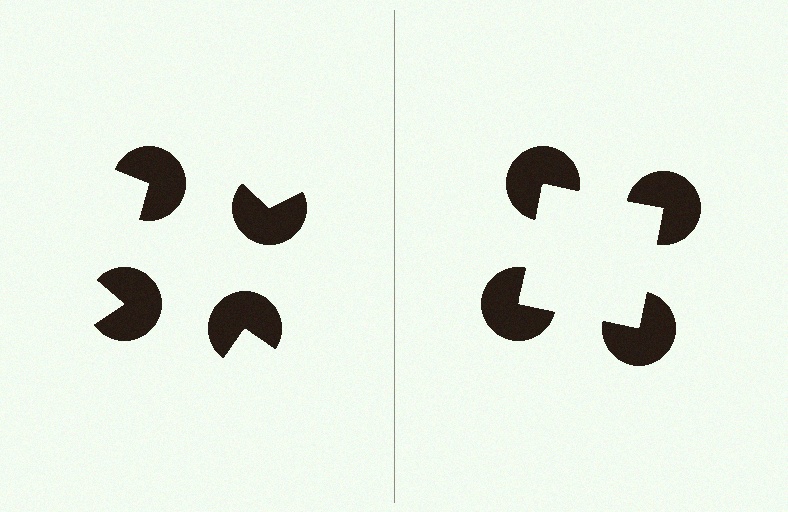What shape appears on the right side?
An illusory square.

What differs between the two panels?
The pac-man discs are positioned identically on both sides; only the wedge orientations differ. On the right they align to a square; on the left they are misaligned.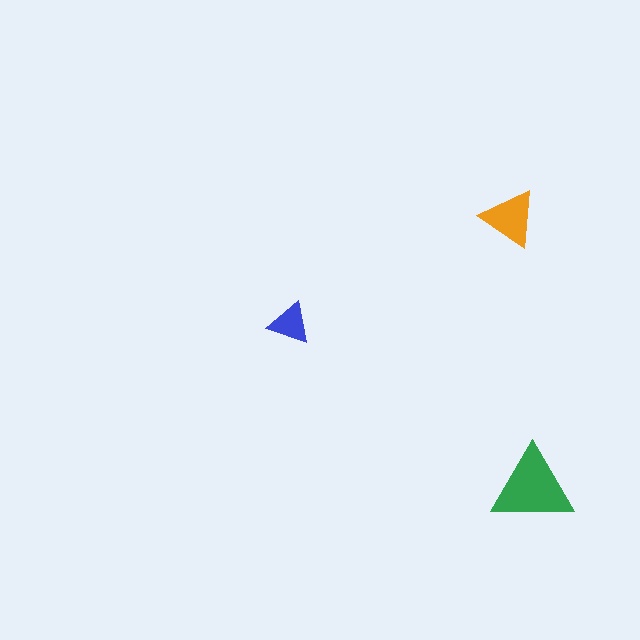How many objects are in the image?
There are 3 objects in the image.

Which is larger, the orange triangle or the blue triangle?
The orange one.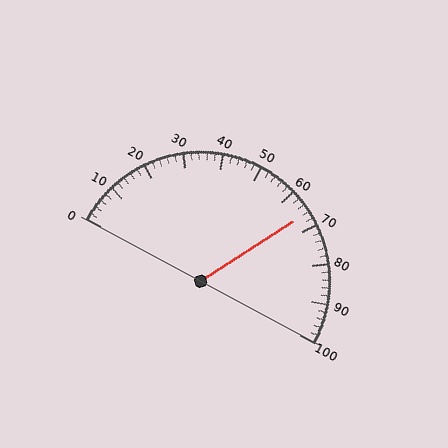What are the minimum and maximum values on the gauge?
The gauge ranges from 0 to 100.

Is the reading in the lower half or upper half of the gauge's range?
The reading is in the upper half of the range (0 to 100).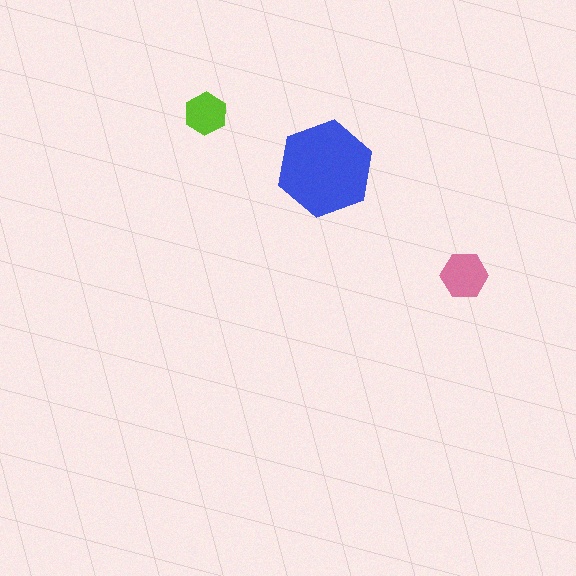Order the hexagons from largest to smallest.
the blue one, the pink one, the lime one.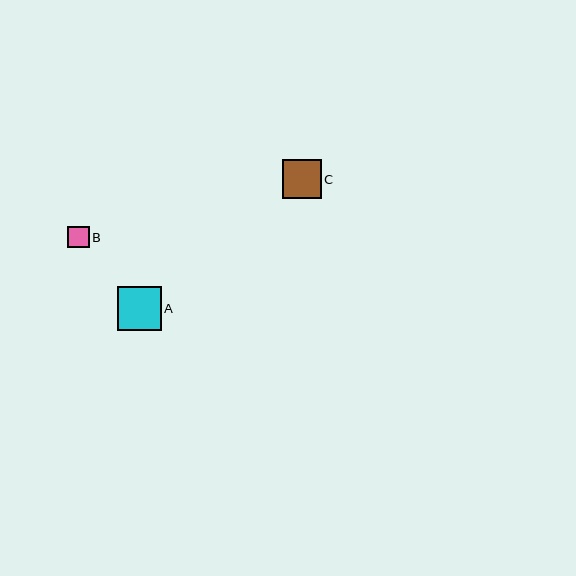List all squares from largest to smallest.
From largest to smallest: A, C, B.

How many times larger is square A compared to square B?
Square A is approximately 2.0 times the size of square B.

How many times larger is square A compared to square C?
Square A is approximately 1.1 times the size of square C.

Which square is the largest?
Square A is the largest with a size of approximately 44 pixels.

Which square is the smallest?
Square B is the smallest with a size of approximately 22 pixels.